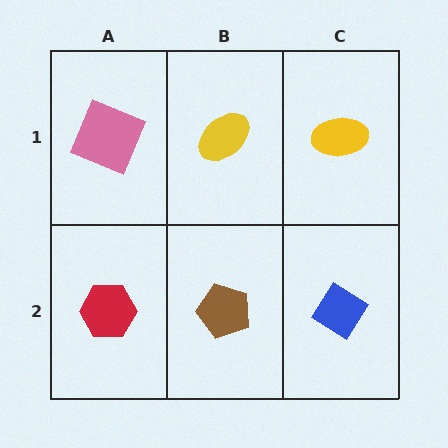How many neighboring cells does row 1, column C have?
2.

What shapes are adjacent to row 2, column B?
A yellow ellipse (row 1, column B), a red hexagon (row 2, column A), a blue diamond (row 2, column C).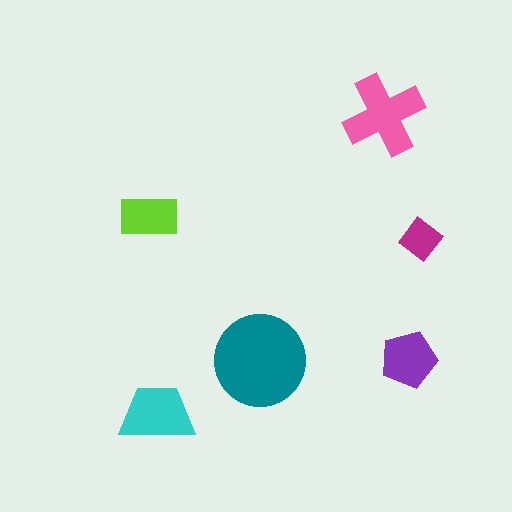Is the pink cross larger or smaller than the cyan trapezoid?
Larger.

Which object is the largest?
The teal circle.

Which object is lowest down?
The cyan trapezoid is bottommost.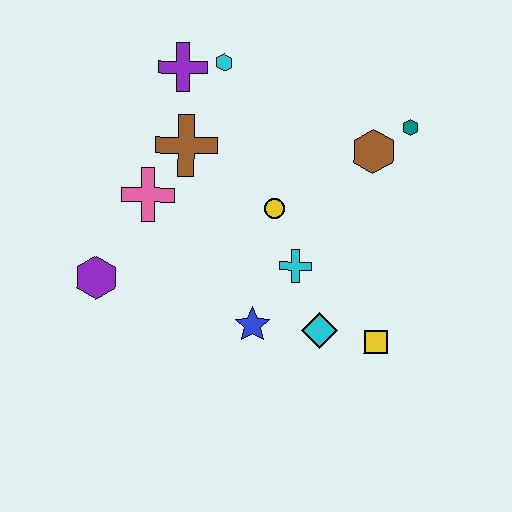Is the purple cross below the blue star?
No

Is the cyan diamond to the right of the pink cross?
Yes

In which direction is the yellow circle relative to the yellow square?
The yellow circle is above the yellow square.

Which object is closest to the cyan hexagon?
The purple cross is closest to the cyan hexagon.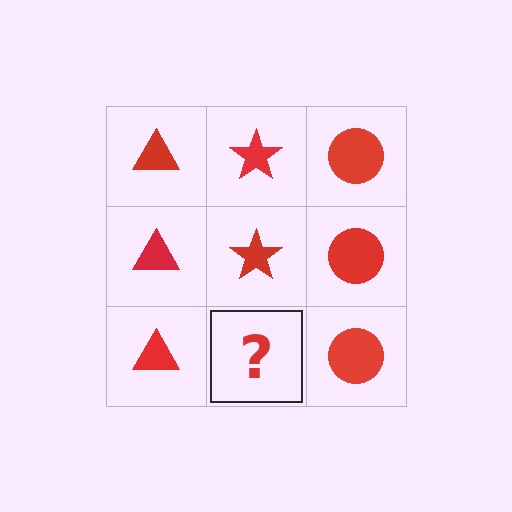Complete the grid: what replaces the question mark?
The question mark should be replaced with a red star.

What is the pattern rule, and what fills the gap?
The rule is that each column has a consistent shape. The gap should be filled with a red star.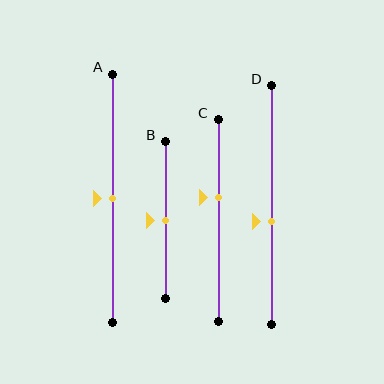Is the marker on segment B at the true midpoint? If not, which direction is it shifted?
Yes, the marker on segment B is at the true midpoint.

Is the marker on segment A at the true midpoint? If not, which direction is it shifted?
Yes, the marker on segment A is at the true midpoint.